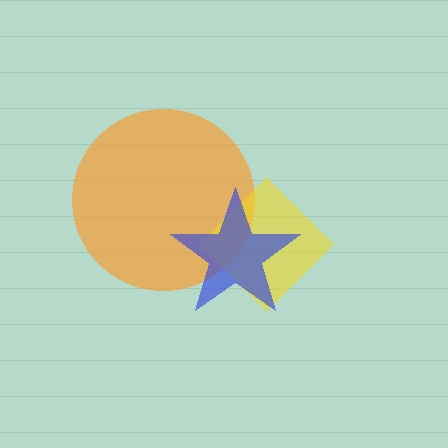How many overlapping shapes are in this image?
There are 3 overlapping shapes in the image.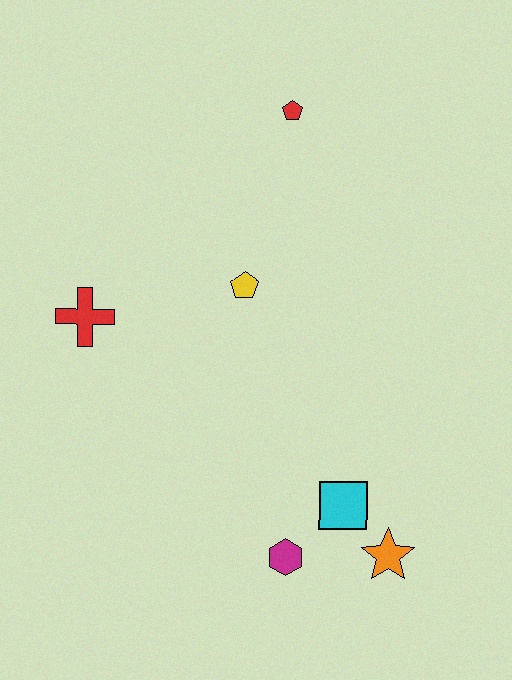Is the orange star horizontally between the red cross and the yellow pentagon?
No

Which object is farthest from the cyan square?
The red pentagon is farthest from the cyan square.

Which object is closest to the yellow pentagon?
The red cross is closest to the yellow pentagon.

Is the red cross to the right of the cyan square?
No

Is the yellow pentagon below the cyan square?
No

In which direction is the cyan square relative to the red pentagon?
The cyan square is below the red pentagon.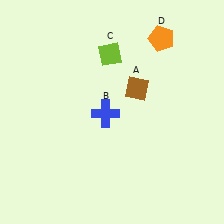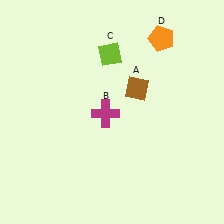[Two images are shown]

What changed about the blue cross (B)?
In Image 1, B is blue. In Image 2, it changed to magenta.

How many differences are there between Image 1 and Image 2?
There is 1 difference between the two images.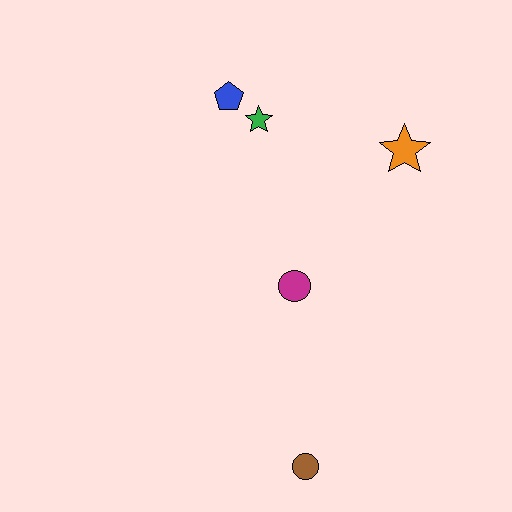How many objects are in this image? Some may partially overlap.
There are 5 objects.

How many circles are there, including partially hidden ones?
There are 2 circles.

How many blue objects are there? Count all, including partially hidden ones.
There is 1 blue object.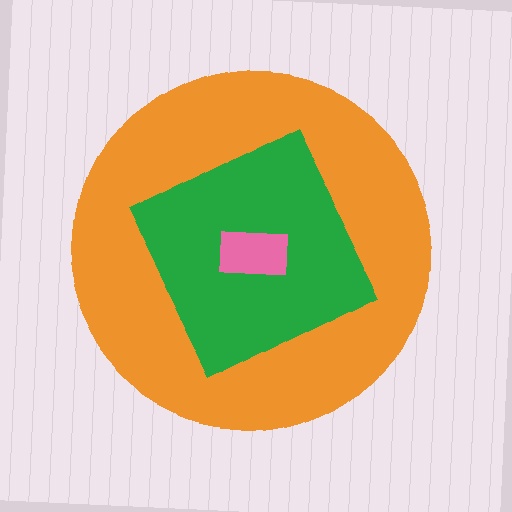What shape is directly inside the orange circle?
The green diamond.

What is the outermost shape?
The orange circle.